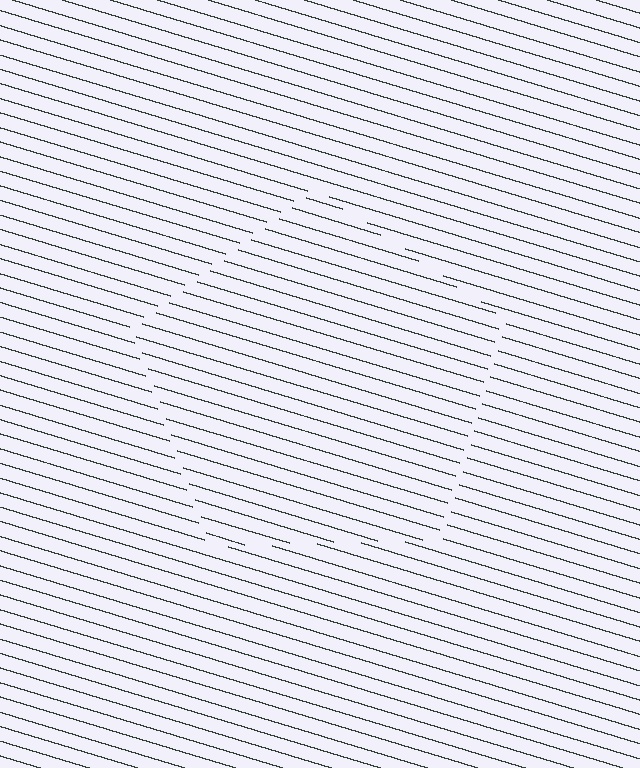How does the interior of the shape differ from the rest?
The interior of the shape contains the same grating, shifted by half a period — the contour is defined by the phase discontinuity where line-ends from the inner and outer gratings abut.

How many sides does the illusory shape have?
5 sides — the line-ends trace a pentagon.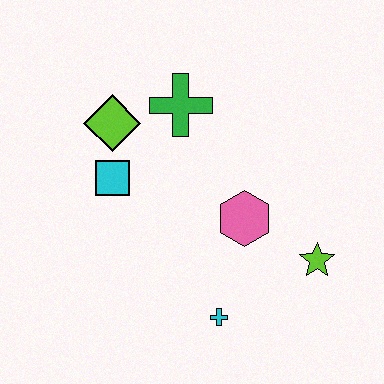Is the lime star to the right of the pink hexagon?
Yes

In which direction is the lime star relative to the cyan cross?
The lime star is to the right of the cyan cross.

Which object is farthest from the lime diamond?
The lime star is farthest from the lime diamond.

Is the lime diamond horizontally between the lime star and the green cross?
No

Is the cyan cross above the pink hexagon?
No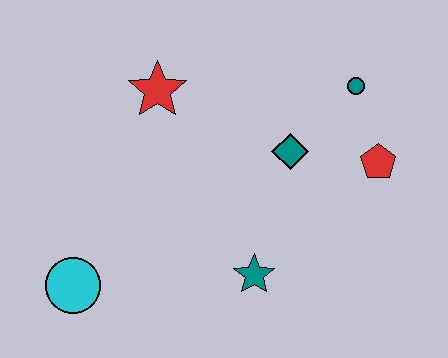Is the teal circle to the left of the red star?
No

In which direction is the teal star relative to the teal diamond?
The teal star is below the teal diamond.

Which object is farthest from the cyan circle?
The teal circle is farthest from the cyan circle.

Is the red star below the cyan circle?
No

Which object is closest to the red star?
The teal diamond is closest to the red star.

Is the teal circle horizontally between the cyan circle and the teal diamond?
No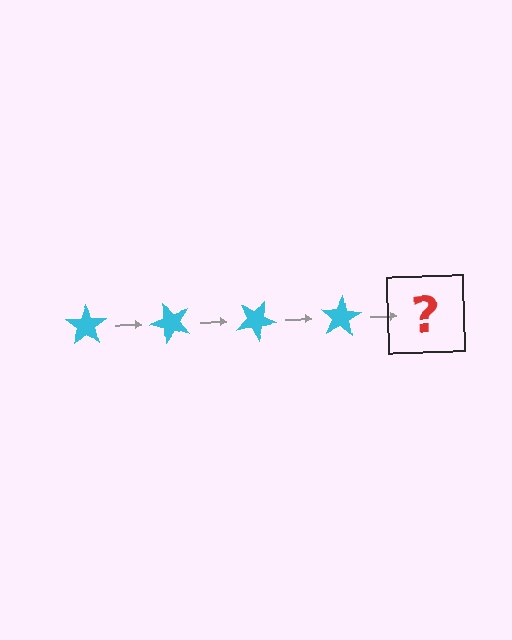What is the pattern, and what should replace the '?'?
The pattern is that the star rotates 50 degrees each step. The '?' should be a cyan star rotated 200 degrees.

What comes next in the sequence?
The next element should be a cyan star rotated 200 degrees.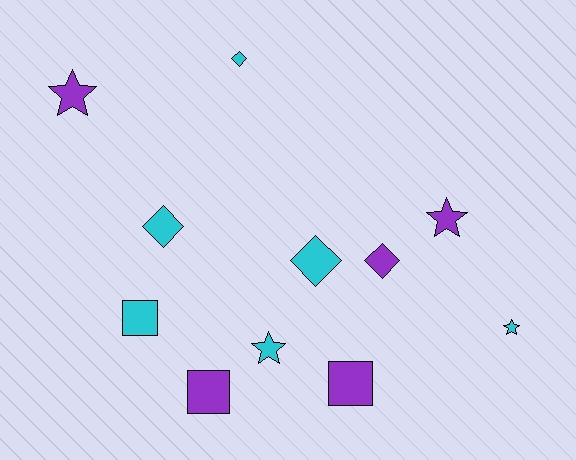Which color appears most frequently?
Cyan, with 6 objects.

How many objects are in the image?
There are 11 objects.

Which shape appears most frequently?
Star, with 4 objects.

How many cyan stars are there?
There are 2 cyan stars.